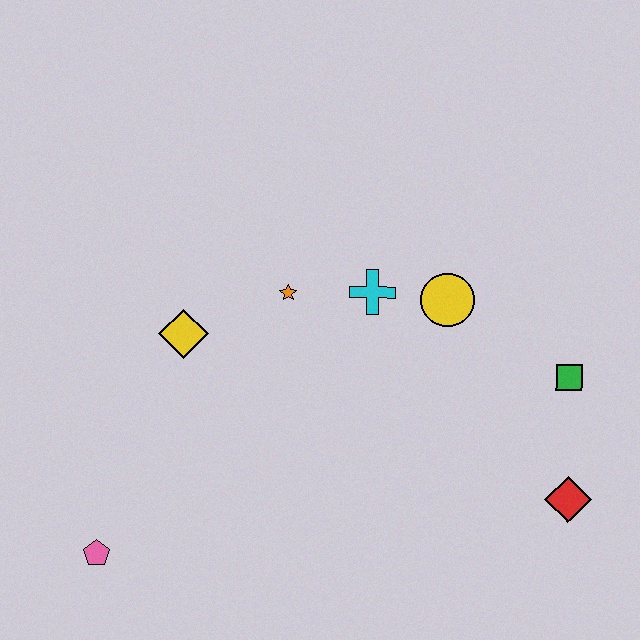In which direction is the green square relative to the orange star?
The green square is to the right of the orange star.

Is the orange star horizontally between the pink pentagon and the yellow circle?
Yes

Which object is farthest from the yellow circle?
The pink pentagon is farthest from the yellow circle.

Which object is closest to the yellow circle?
The cyan cross is closest to the yellow circle.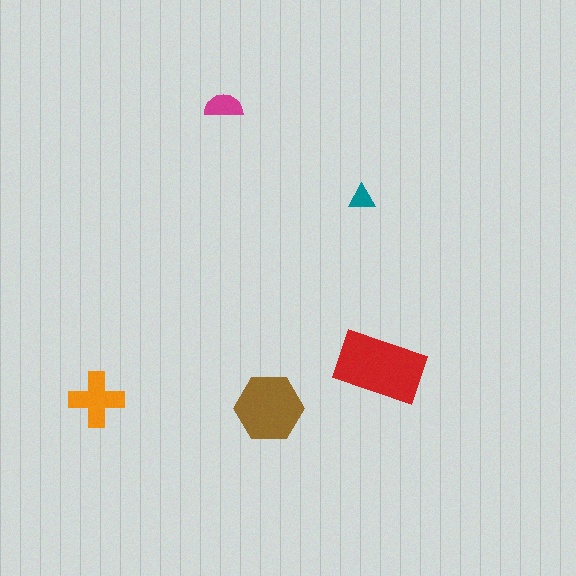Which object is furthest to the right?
The red rectangle is rightmost.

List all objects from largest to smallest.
The red rectangle, the brown hexagon, the orange cross, the magenta semicircle, the teal triangle.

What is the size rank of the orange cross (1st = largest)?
3rd.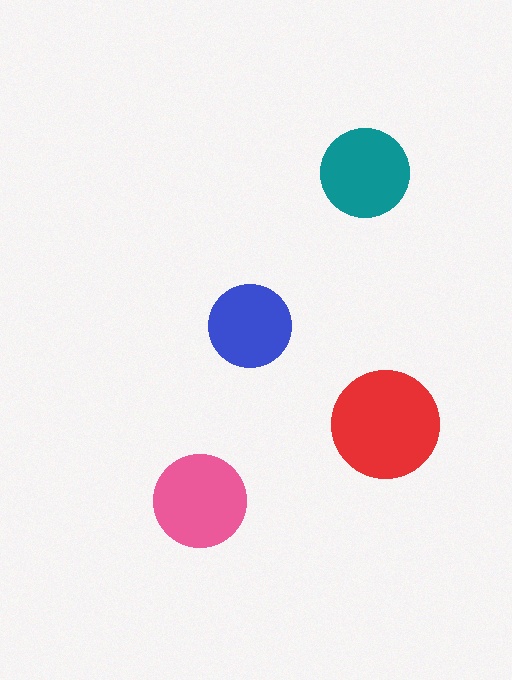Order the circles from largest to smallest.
the red one, the pink one, the teal one, the blue one.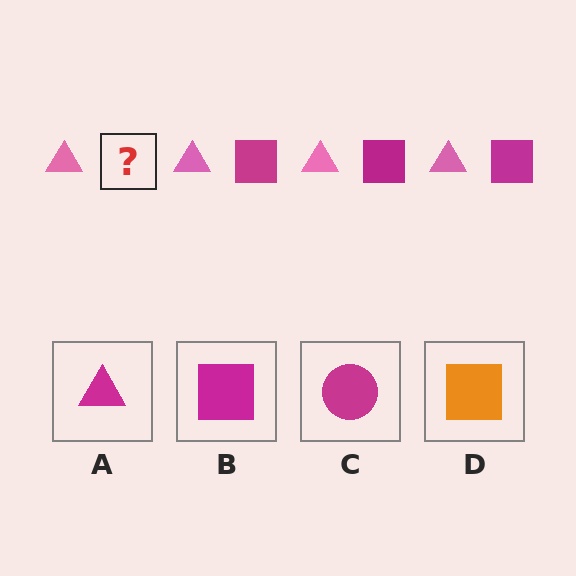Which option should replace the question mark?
Option B.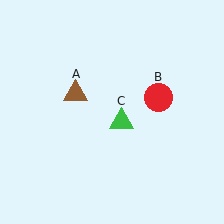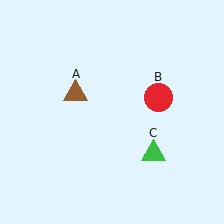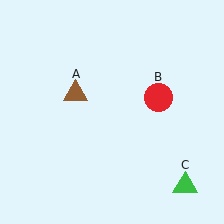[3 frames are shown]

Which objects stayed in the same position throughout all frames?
Brown triangle (object A) and red circle (object B) remained stationary.